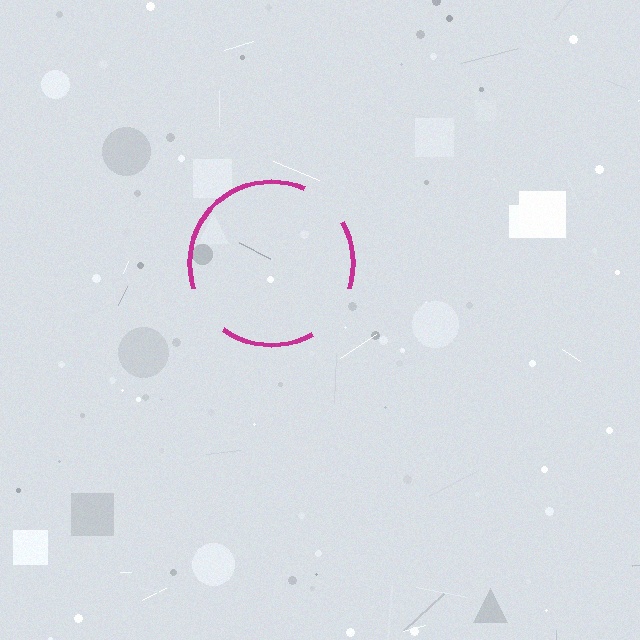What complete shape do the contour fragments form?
The contour fragments form a circle.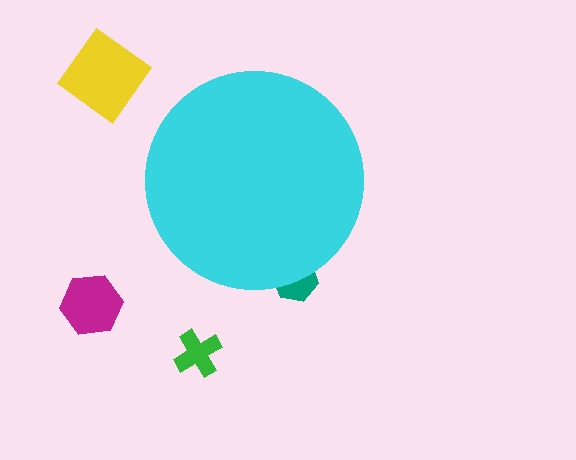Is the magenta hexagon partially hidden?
No, the magenta hexagon is fully visible.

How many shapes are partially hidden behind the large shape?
1 shape is partially hidden.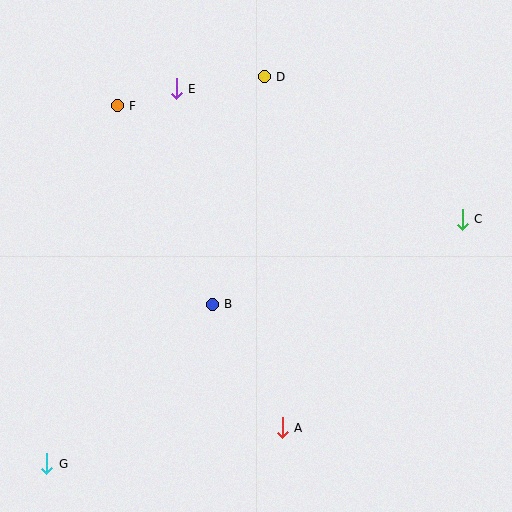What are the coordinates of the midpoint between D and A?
The midpoint between D and A is at (273, 252).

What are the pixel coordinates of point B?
Point B is at (212, 304).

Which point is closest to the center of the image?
Point B at (212, 304) is closest to the center.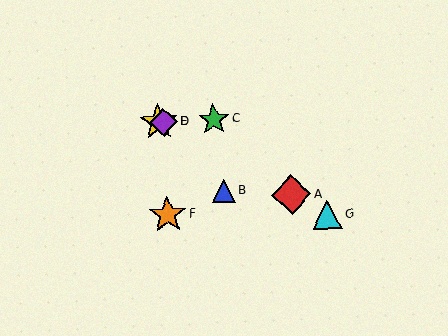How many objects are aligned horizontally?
3 objects (C, D, E) are aligned horizontally.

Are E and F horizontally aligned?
No, E is at y≈122 and F is at y≈214.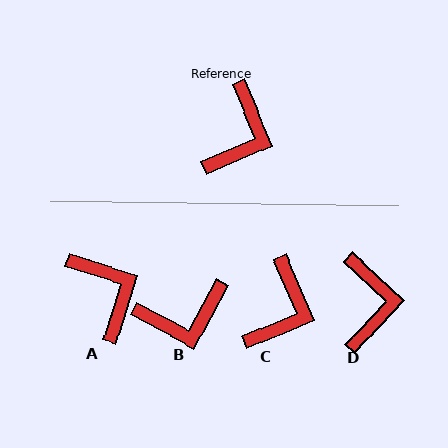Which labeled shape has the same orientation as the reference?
C.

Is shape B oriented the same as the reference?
No, it is off by about 51 degrees.